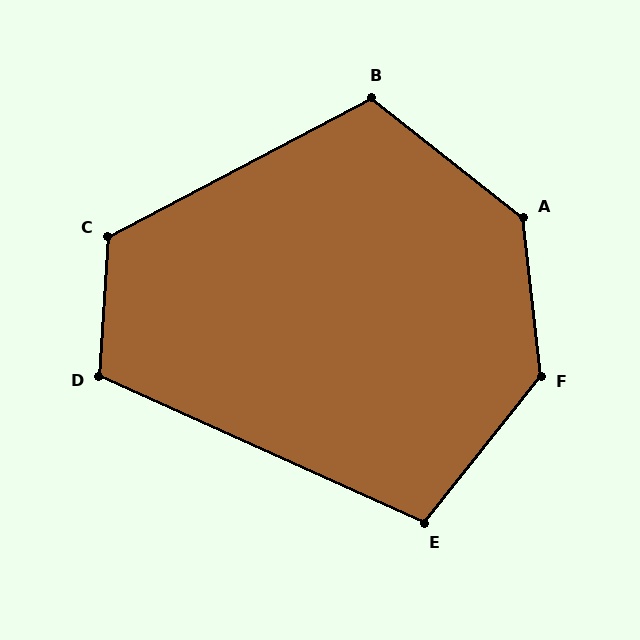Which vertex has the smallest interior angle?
E, at approximately 104 degrees.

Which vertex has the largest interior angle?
F, at approximately 135 degrees.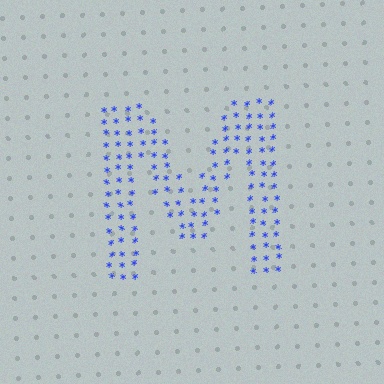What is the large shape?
The large shape is the letter M.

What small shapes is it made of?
It is made of small asterisks.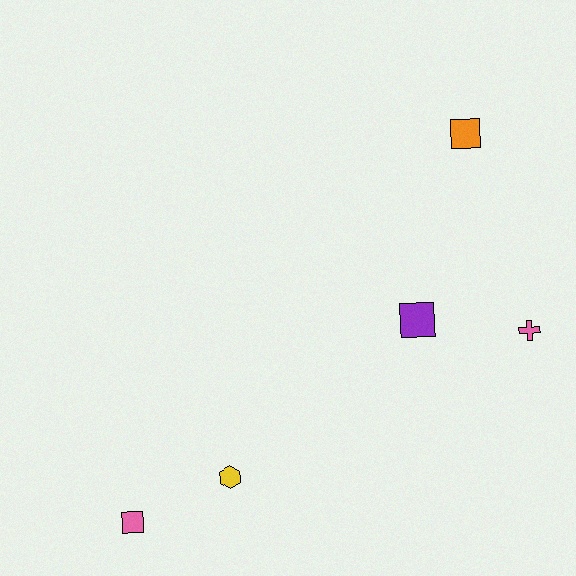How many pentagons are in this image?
There are no pentagons.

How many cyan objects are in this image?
There are no cyan objects.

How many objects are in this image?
There are 5 objects.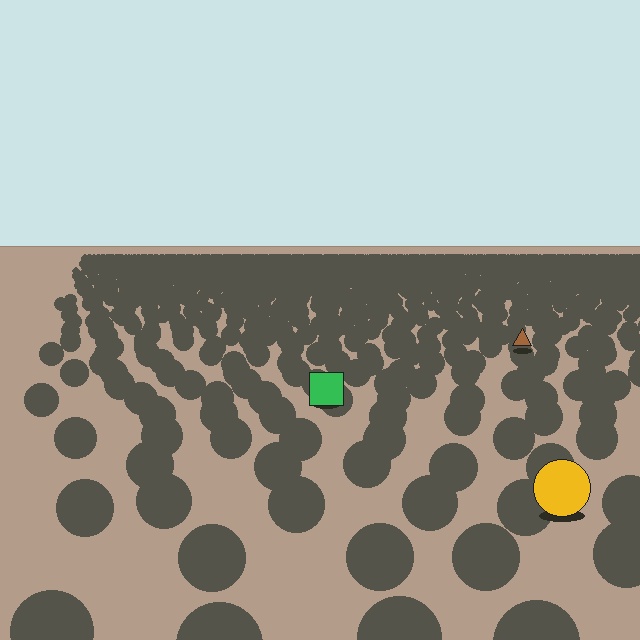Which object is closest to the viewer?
The yellow circle is closest. The texture marks near it are larger and more spread out.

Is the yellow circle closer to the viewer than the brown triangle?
Yes. The yellow circle is closer — you can tell from the texture gradient: the ground texture is coarser near it.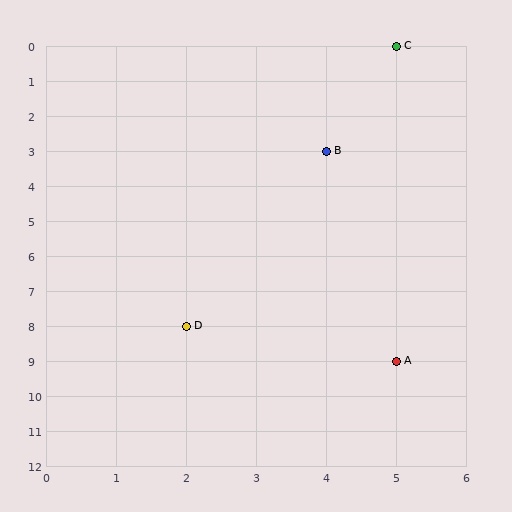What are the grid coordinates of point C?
Point C is at grid coordinates (5, 0).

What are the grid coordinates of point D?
Point D is at grid coordinates (2, 8).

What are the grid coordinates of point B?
Point B is at grid coordinates (4, 3).